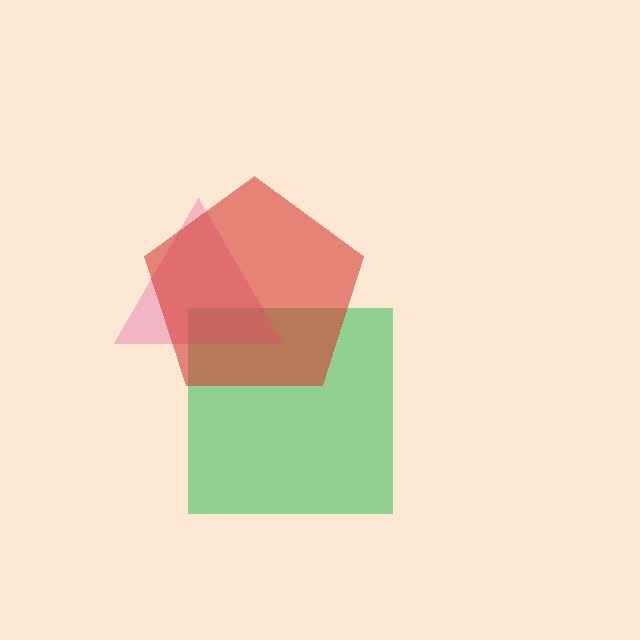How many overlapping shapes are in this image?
There are 3 overlapping shapes in the image.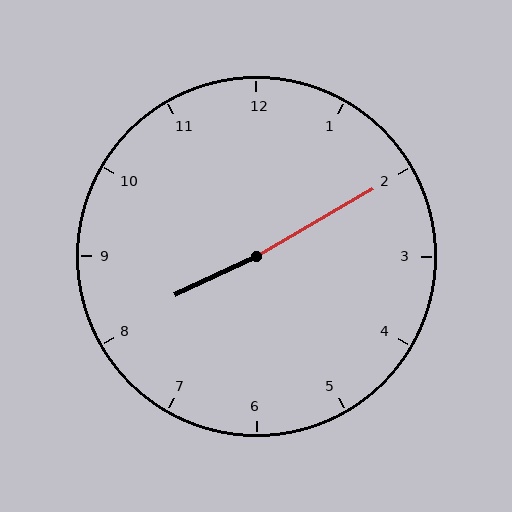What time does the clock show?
8:10.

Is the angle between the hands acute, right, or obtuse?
It is obtuse.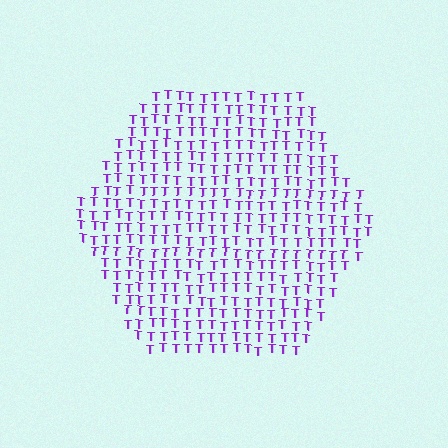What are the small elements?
The small elements are letter T's.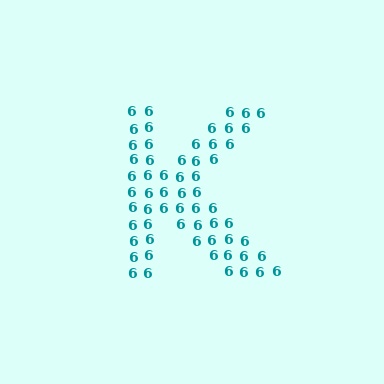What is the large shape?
The large shape is the letter K.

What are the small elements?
The small elements are digit 6's.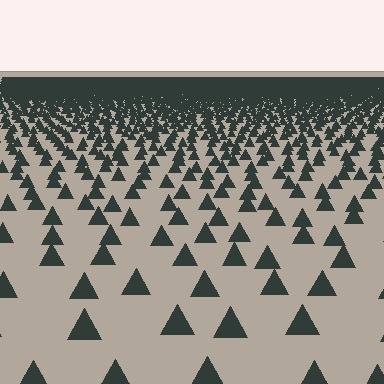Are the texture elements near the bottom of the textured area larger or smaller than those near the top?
Larger. Near the bottom, elements are closer to the viewer and appear at a bigger on-screen size.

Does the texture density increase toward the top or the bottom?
Density increases toward the top.